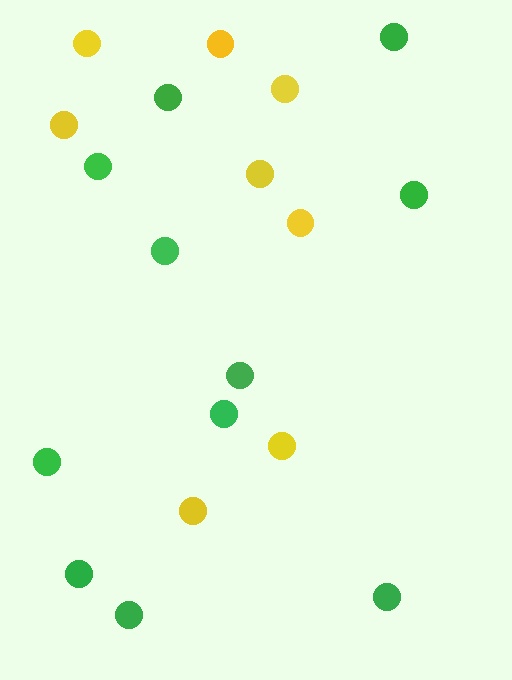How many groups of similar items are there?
There are 2 groups: one group of green circles (11) and one group of yellow circles (8).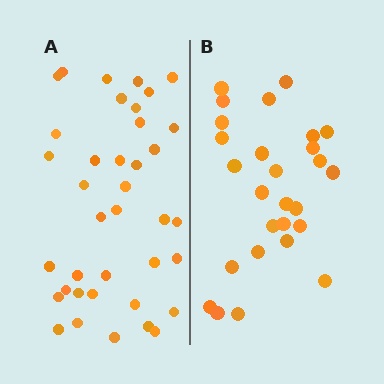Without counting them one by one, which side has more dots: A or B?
Region A (the left region) has more dots.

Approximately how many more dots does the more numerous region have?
Region A has roughly 12 or so more dots than region B.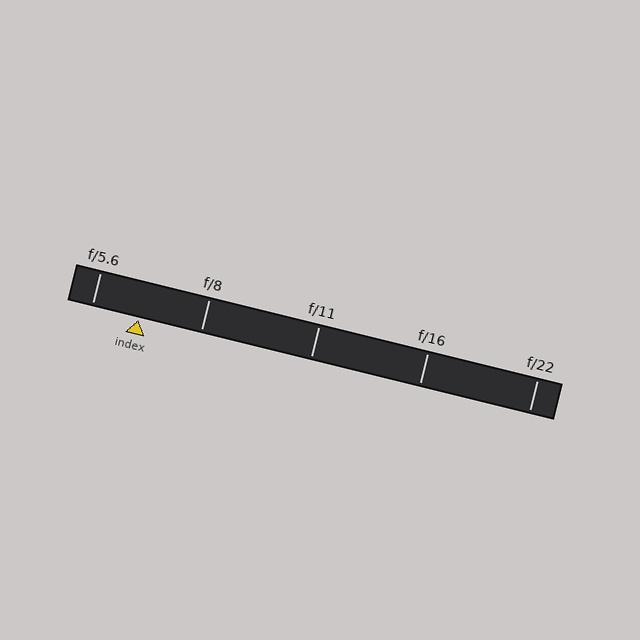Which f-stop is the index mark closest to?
The index mark is closest to f/5.6.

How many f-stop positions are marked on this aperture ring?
There are 5 f-stop positions marked.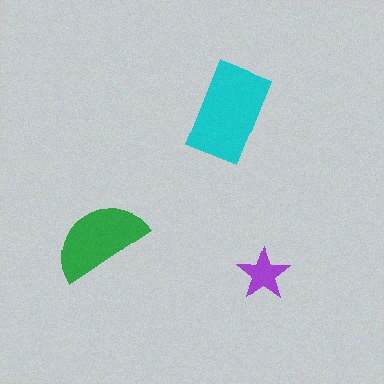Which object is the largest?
The cyan rectangle.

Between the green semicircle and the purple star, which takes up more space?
The green semicircle.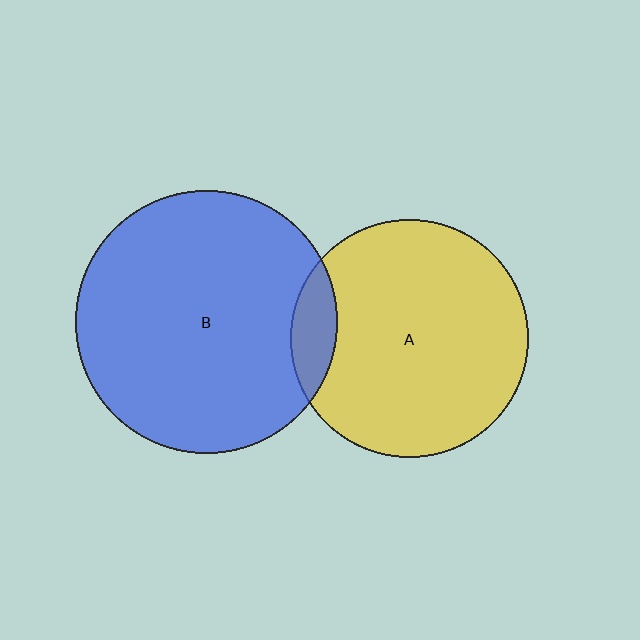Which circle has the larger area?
Circle B (blue).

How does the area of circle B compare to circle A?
Approximately 1.2 times.